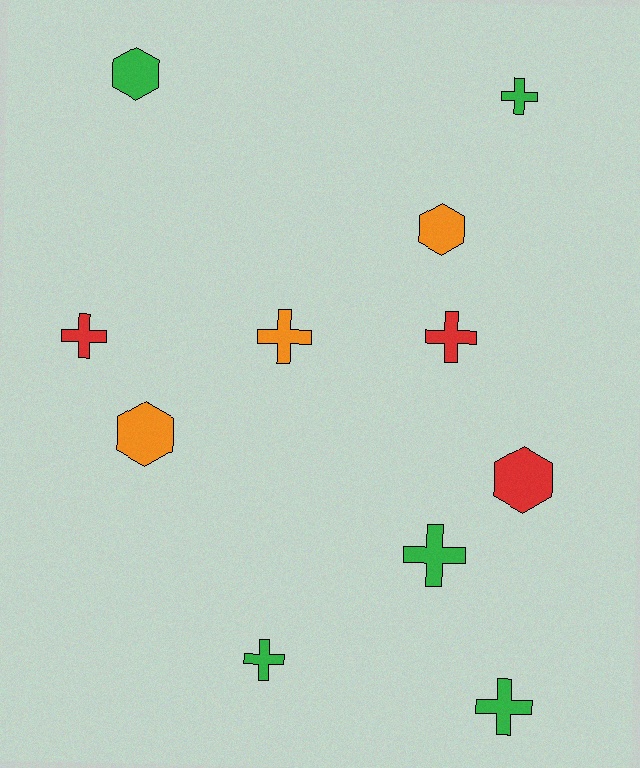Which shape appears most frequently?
Cross, with 7 objects.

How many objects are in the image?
There are 11 objects.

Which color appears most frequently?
Green, with 5 objects.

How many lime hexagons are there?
There are no lime hexagons.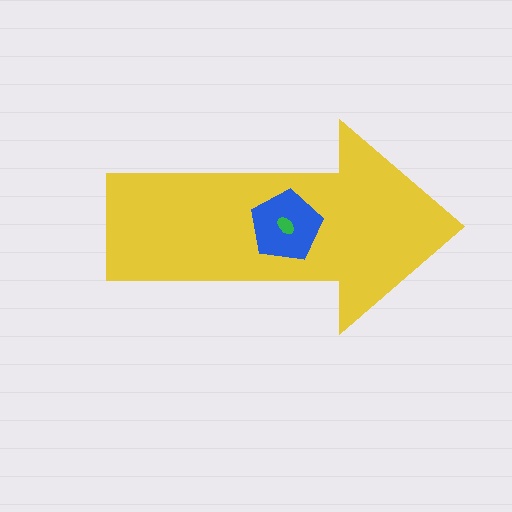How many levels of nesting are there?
3.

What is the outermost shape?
The yellow arrow.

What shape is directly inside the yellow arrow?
The blue pentagon.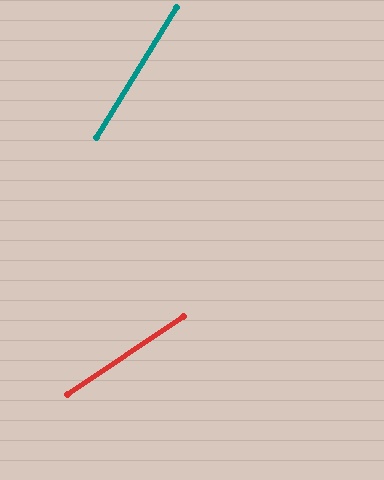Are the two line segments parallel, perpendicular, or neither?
Neither parallel nor perpendicular — they differ by about 25°.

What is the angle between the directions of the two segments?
Approximately 25 degrees.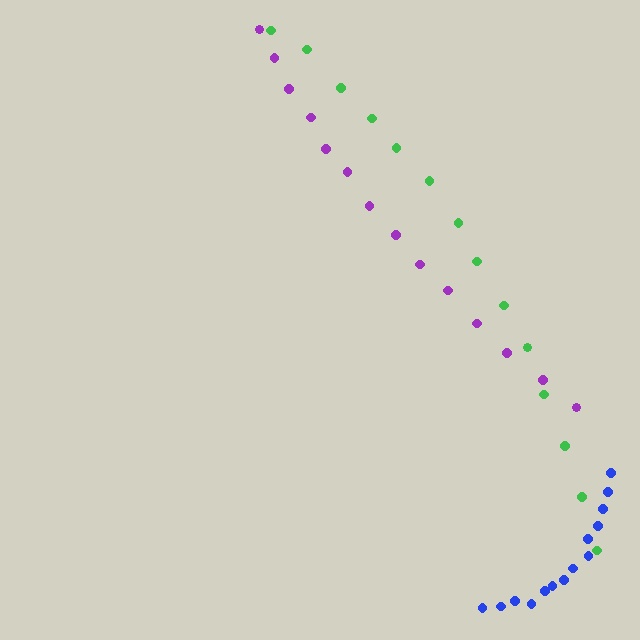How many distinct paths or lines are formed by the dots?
There are 3 distinct paths.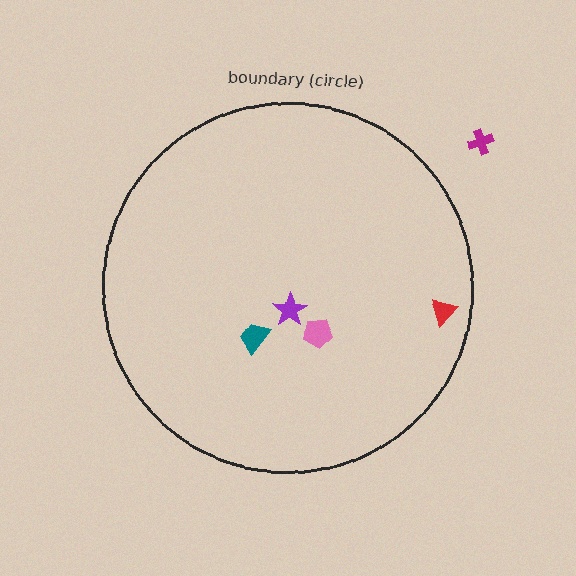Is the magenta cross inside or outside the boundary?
Outside.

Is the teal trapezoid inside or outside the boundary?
Inside.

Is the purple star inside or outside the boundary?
Inside.